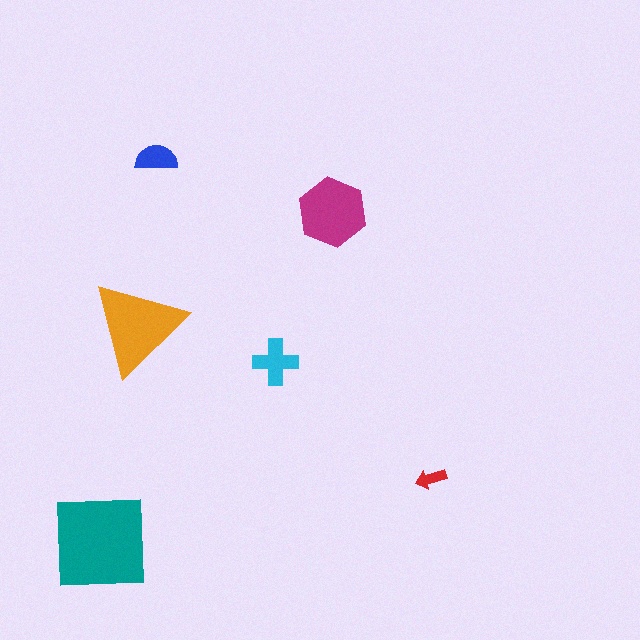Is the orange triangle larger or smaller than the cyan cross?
Larger.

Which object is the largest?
The teal square.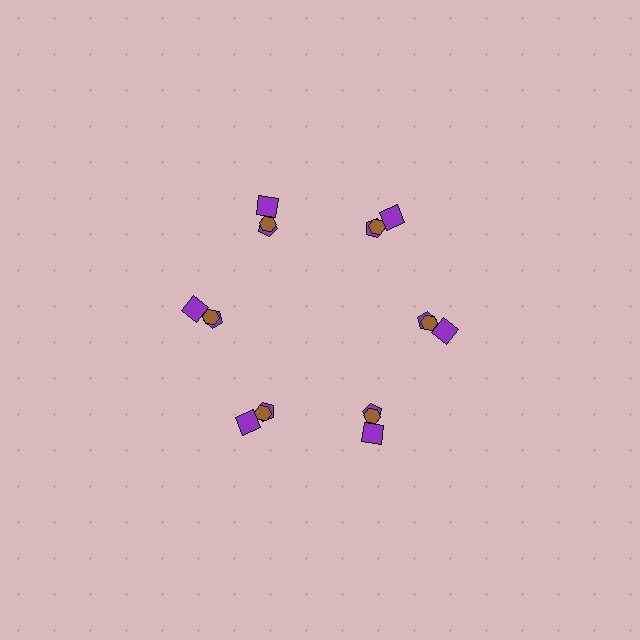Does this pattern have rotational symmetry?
Yes, this pattern has 6-fold rotational symmetry. It looks the same after rotating 60 degrees around the center.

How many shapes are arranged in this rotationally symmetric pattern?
There are 18 shapes, arranged in 6 groups of 3.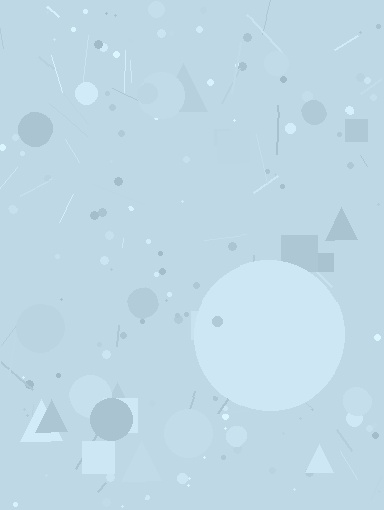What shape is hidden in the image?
A circle is hidden in the image.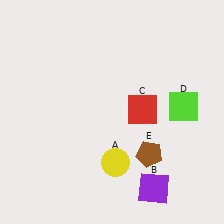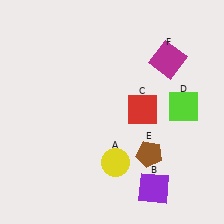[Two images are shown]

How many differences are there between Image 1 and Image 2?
There is 1 difference between the two images.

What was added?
A magenta square (F) was added in Image 2.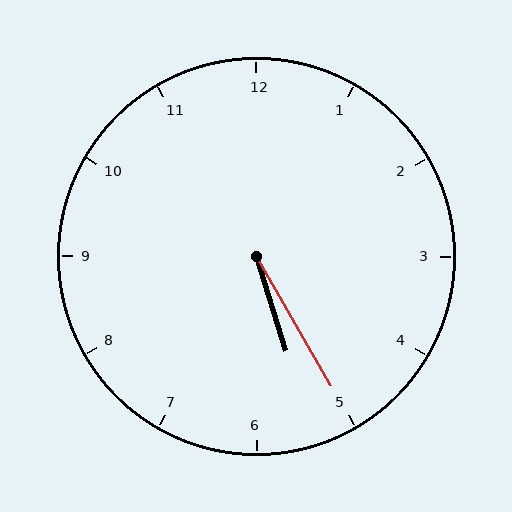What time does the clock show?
5:25.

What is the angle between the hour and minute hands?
Approximately 12 degrees.